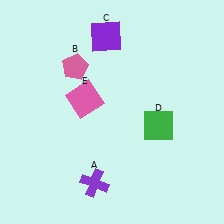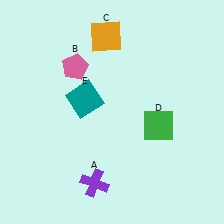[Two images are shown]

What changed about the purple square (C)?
In Image 1, C is purple. In Image 2, it changed to orange.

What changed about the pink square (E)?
In Image 1, E is pink. In Image 2, it changed to teal.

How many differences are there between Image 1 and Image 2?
There are 2 differences between the two images.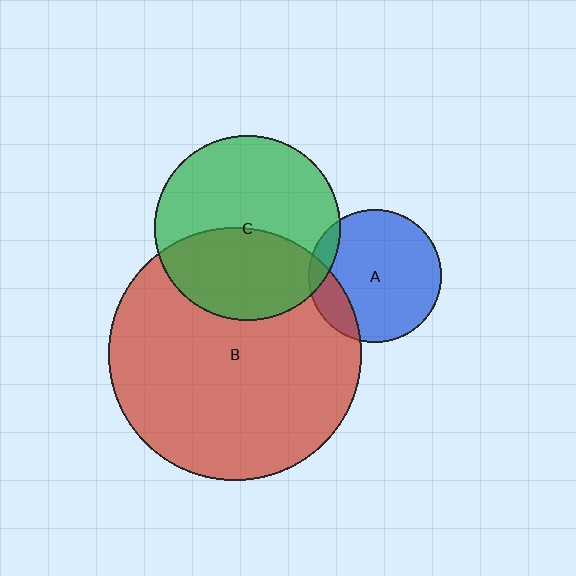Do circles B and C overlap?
Yes.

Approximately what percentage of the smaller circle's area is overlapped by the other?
Approximately 40%.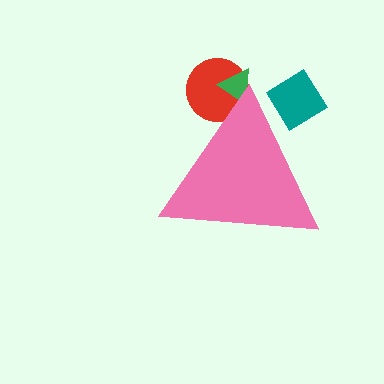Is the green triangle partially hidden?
Yes, the green triangle is partially hidden behind the pink triangle.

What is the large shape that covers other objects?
A pink triangle.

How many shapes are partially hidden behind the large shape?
3 shapes are partially hidden.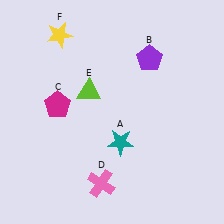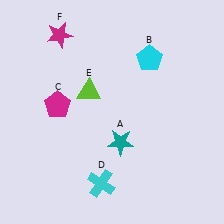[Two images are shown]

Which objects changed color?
B changed from purple to cyan. D changed from pink to cyan. F changed from yellow to magenta.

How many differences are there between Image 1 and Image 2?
There are 3 differences between the two images.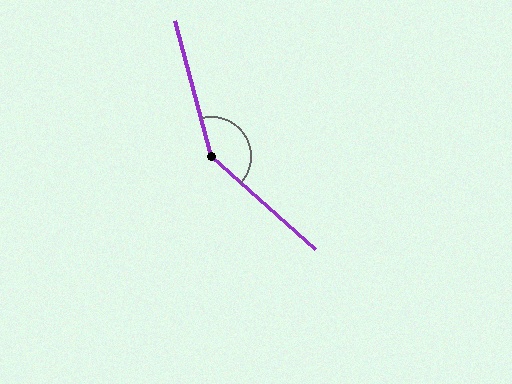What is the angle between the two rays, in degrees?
Approximately 147 degrees.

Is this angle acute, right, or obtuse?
It is obtuse.